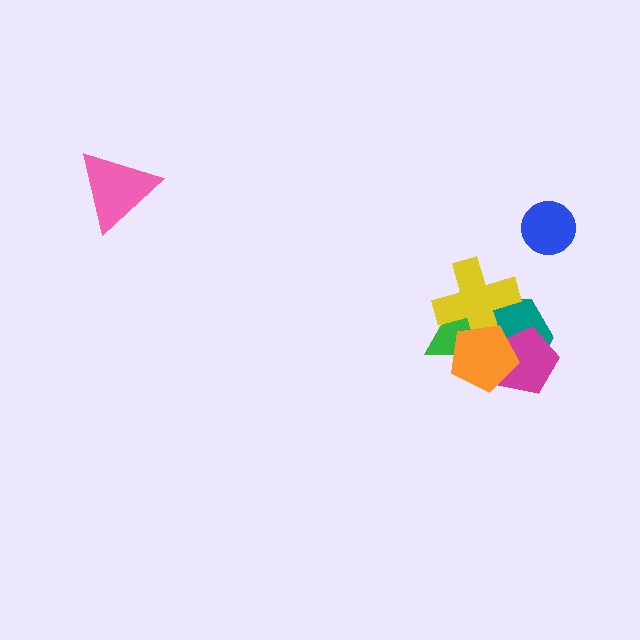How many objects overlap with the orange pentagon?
4 objects overlap with the orange pentagon.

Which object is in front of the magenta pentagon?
The orange pentagon is in front of the magenta pentagon.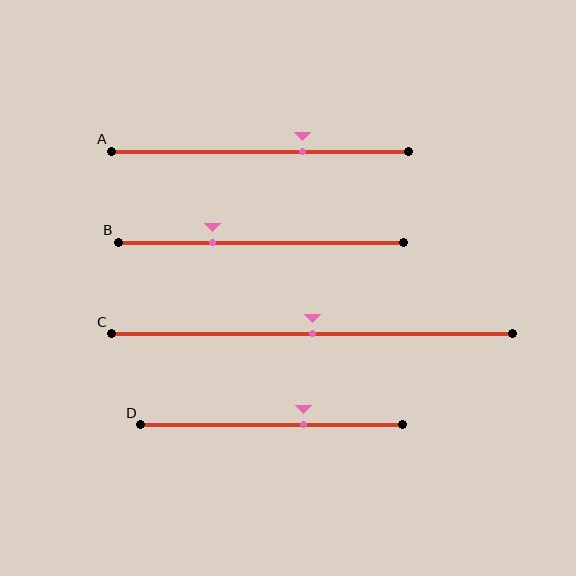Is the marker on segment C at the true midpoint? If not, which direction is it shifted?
Yes, the marker on segment C is at the true midpoint.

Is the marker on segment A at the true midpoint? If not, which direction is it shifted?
No, the marker on segment A is shifted to the right by about 14% of the segment length.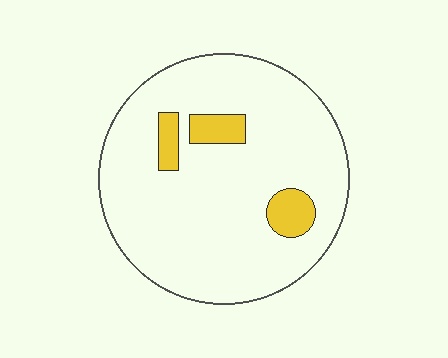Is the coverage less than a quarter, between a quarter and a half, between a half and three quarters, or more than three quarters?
Less than a quarter.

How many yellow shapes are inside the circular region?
3.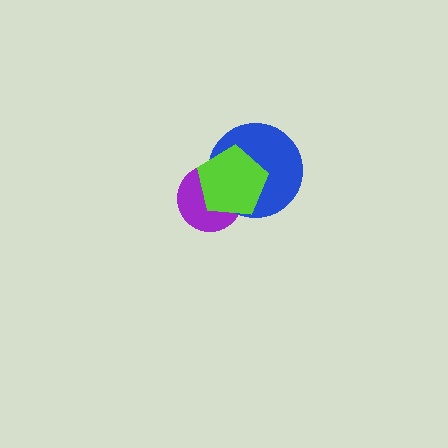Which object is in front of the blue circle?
The lime pentagon is in front of the blue circle.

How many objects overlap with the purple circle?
2 objects overlap with the purple circle.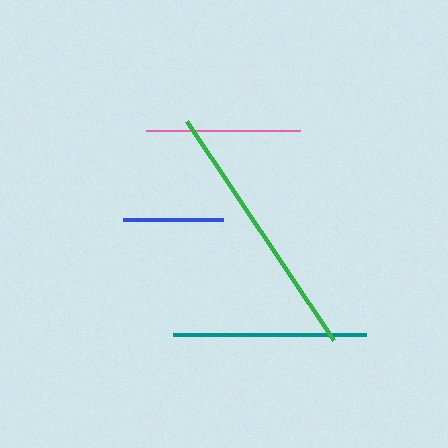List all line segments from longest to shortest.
From longest to shortest: green, teal, pink, blue.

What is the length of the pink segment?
The pink segment is approximately 154 pixels long.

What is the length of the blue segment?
The blue segment is approximately 101 pixels long.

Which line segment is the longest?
The green line is the longest at approximately 264 pixels.